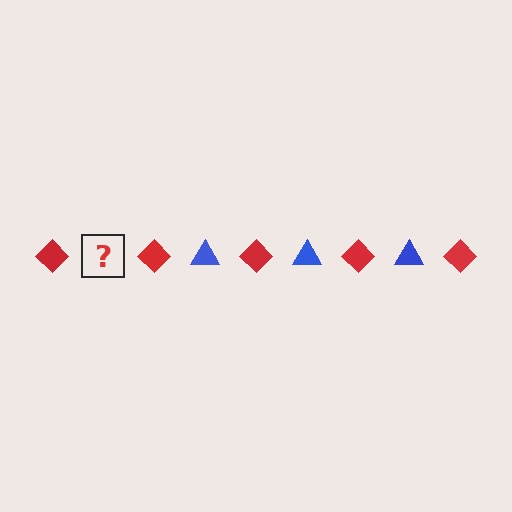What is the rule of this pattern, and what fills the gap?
The rule is that the pattern alternates between red diamond and blue triangle. The gap should be filled with a blue triangle.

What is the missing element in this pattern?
The missing element is a blue triangle.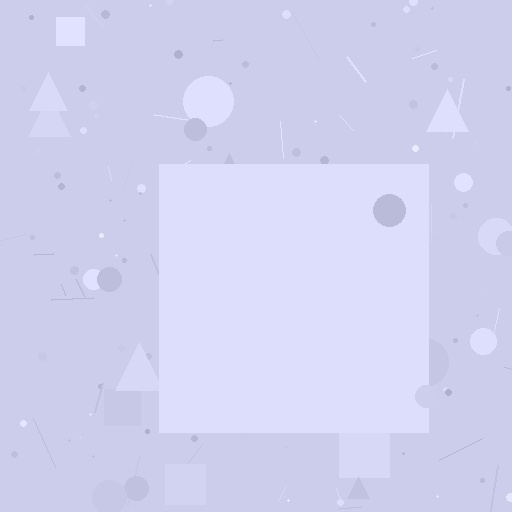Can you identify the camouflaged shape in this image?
The camouflaged shape is a square.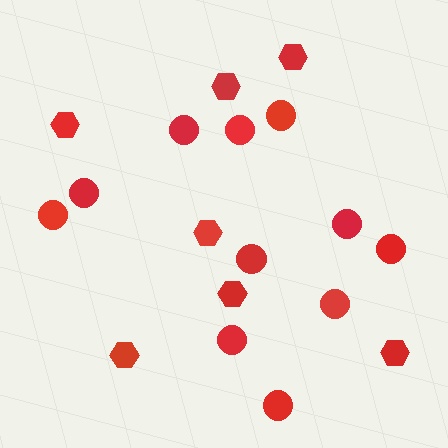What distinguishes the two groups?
There are 2 groups: one group of hexagons (7) and one group of circles (11).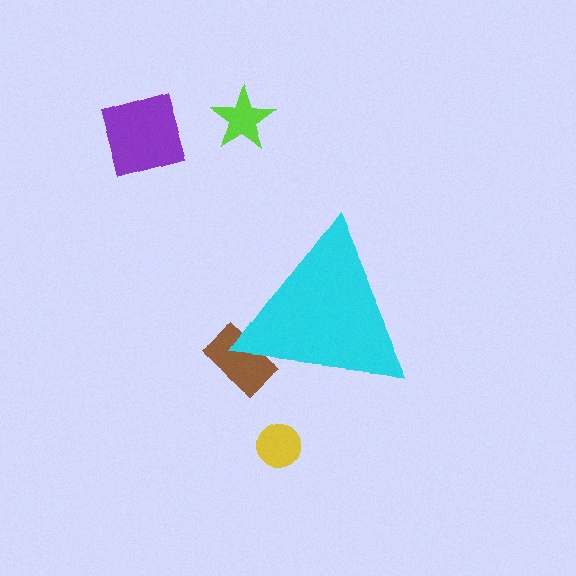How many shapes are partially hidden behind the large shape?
1 shape is partially hidden.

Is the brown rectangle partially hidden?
Yes, the brown rectangle is partially hidden behind the cyan triangle.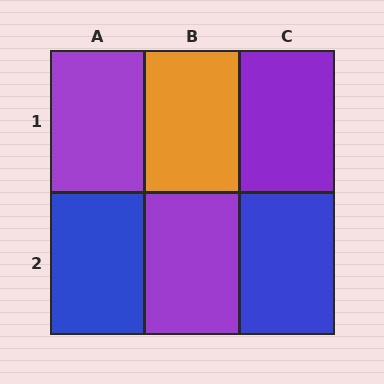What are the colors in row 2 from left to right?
Blue, purple, blue.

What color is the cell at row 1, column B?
Orange.